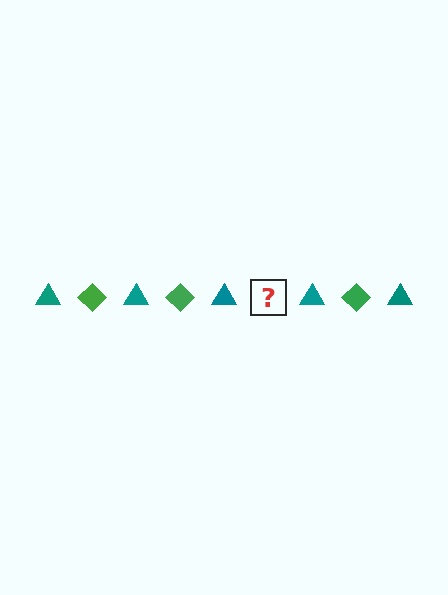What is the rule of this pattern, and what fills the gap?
The rule is that the pattern alternates between teal triangle and green diamond. The gap should be filled with a green diamond.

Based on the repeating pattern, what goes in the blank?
The blank should be a green diamond.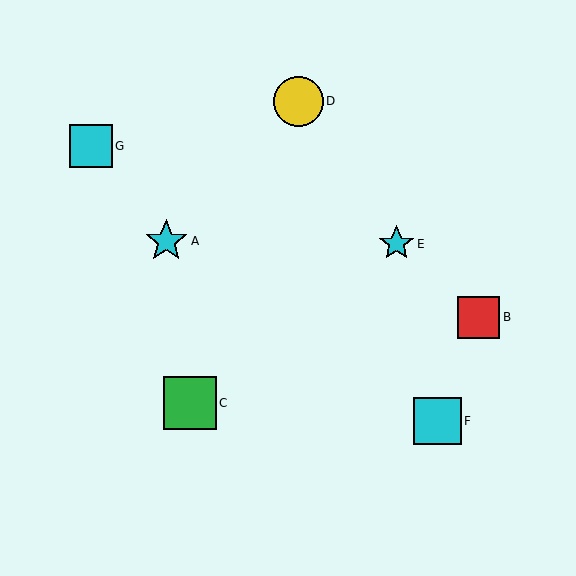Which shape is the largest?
The green square (labeled C) is the largest.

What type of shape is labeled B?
Shape B is a red square.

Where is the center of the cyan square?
The center of the cyan square is at (438, 421).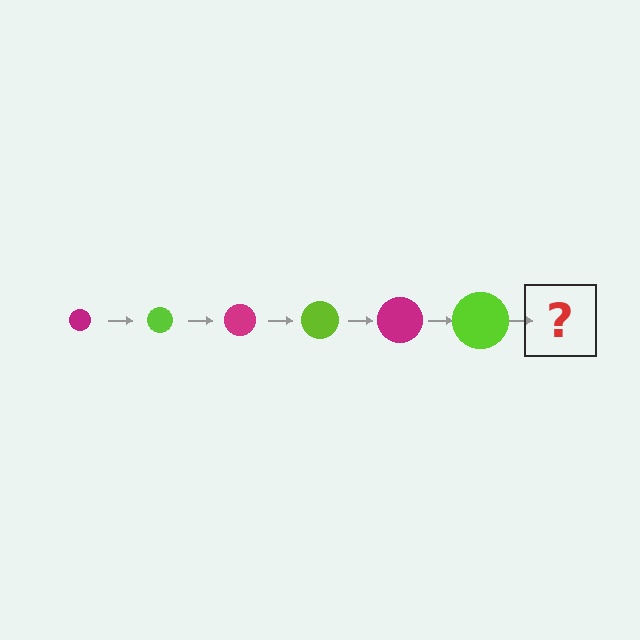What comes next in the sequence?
The next element should be a magenta circle, larger than the previous one.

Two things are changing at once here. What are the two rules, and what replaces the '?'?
The two rules are that the circle grows larger each step and the color cycles through magenta and lime. The '?' should be a magenta circle, larger than the previous one.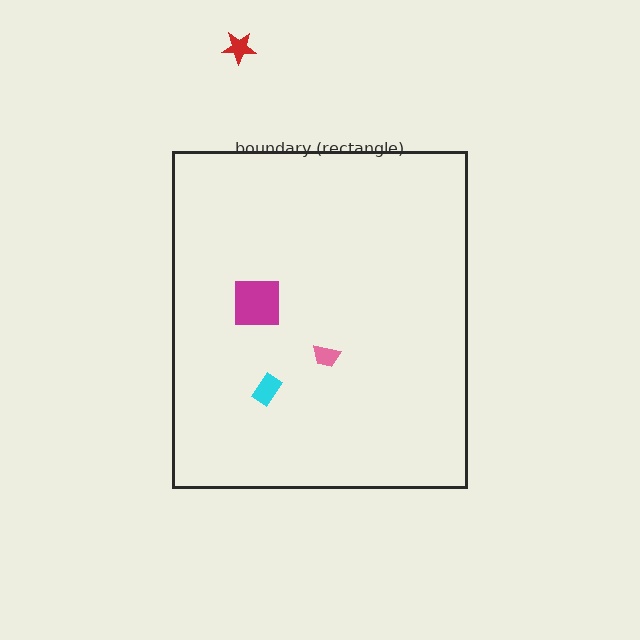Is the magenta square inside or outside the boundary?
Inside.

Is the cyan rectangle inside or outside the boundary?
Inside.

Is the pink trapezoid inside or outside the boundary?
Inside.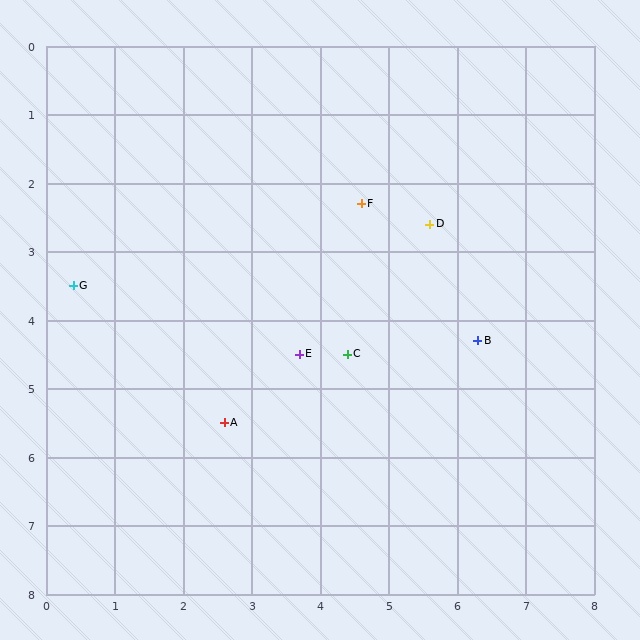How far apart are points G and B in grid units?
Points G and B are about 6.0 grid units apart.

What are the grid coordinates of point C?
Point C is at approximately (4.4, 4.5).